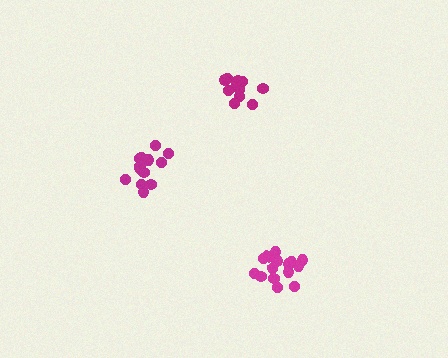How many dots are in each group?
Group 1: 15 dots, Group 2: 11 dots, Group 3: 14 dots (40 total).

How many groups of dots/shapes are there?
There are 3 groups.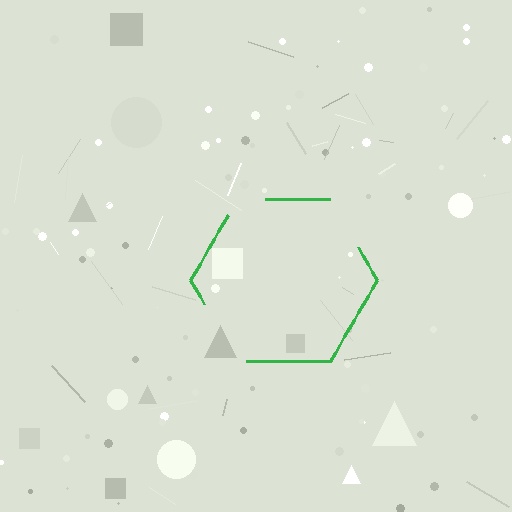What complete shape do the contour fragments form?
The contour fragments form a hexagon.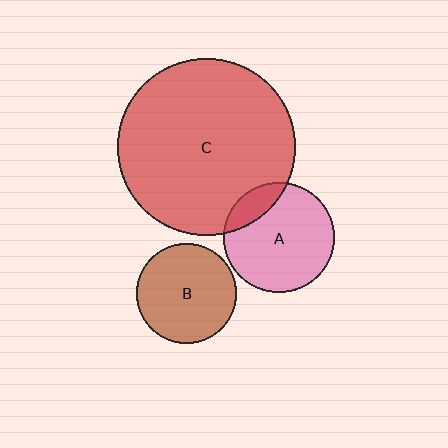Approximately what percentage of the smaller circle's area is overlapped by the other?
Approximately 15%.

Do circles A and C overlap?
Yes.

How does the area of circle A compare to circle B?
Approximately 1.2 times.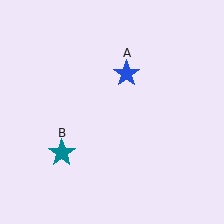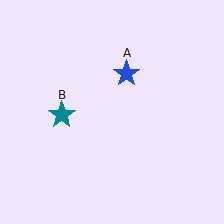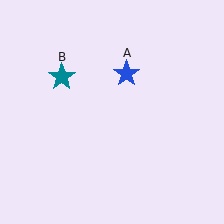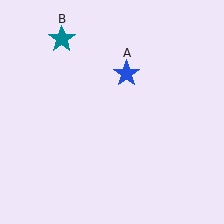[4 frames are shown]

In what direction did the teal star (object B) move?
The teal star (object B) moved up.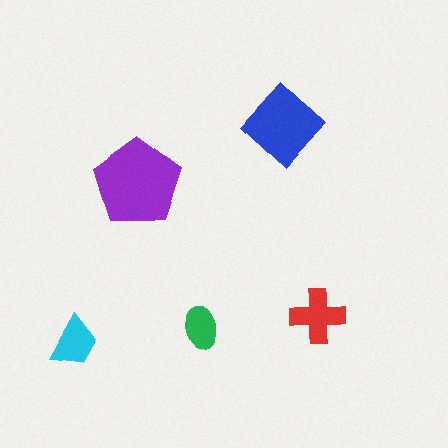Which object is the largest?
The purple pentagon.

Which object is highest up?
The blue diamond is topmost.